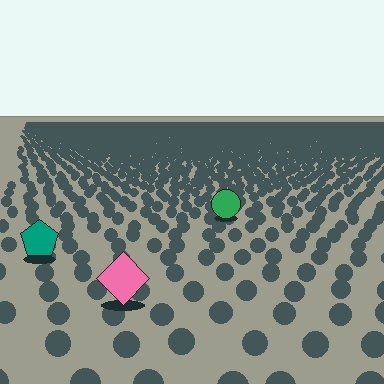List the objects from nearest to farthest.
From nearest to farthest: the pink diamond, the teal pentagon, the green circle.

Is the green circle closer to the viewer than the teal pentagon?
No. The teal pentagon is closer — you can tell from the texture gradient: the ground texture is coarser near it.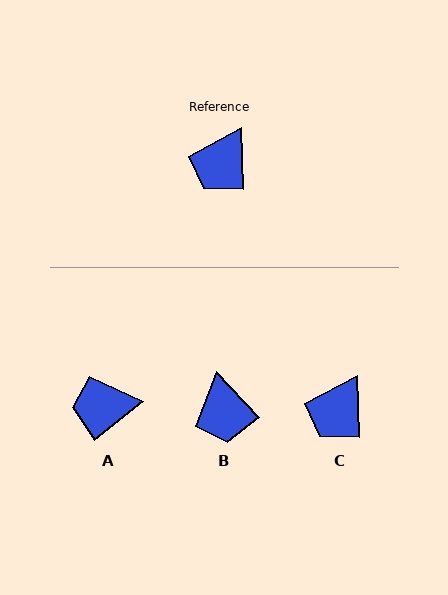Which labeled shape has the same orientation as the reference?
C.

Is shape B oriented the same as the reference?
No, it is off by about 40 degrees.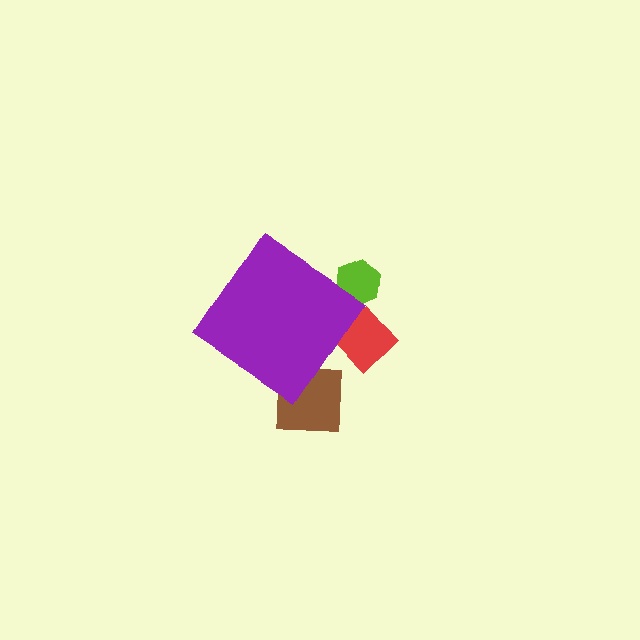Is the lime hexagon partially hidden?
Yes, the lime hexagon is partially hidden behind the purple diamond.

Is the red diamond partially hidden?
Yes, the red diamond is partially hidden behind the purple diamond.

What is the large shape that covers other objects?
A purple diamond.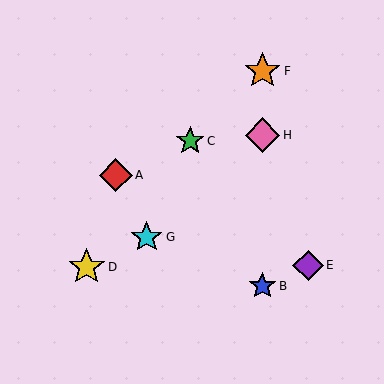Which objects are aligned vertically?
Objects B, F, H are aligned vertically.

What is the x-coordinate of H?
Object H is at x≈262.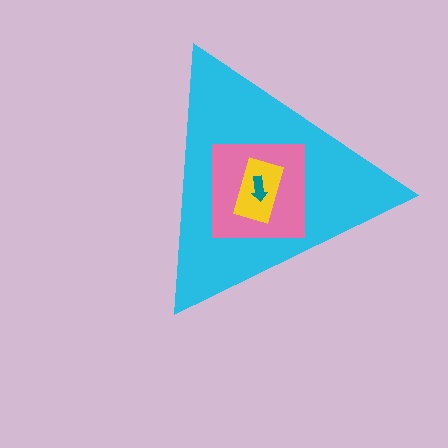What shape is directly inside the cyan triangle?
The pink square.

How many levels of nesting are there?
4.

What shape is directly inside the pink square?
The yellow rectangle.